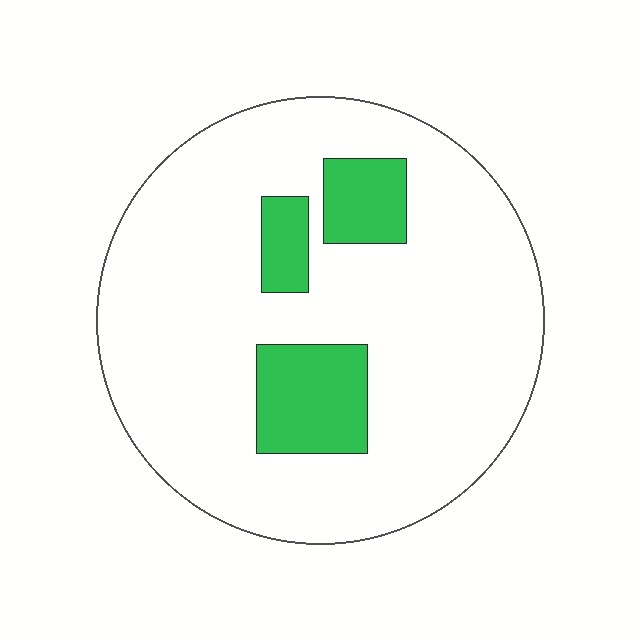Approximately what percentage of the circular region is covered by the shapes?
Approximately 15%.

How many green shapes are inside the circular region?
3.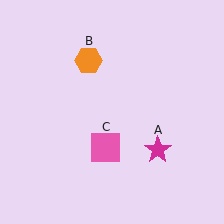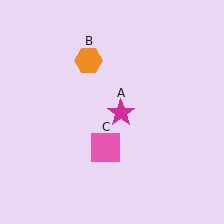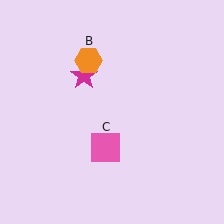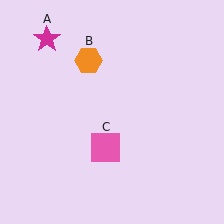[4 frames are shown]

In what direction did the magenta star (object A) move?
The magenta star (object A) moved up and to the left.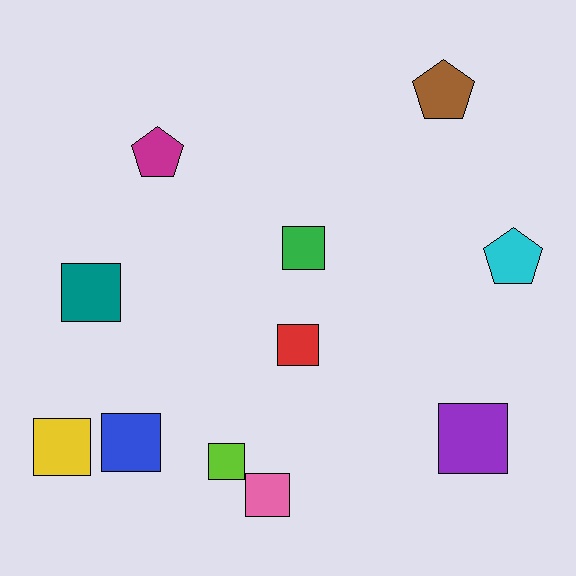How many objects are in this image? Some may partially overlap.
There are 11 objects.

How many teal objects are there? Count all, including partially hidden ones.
There is 1 teal object.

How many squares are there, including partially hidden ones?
There are 8 squares.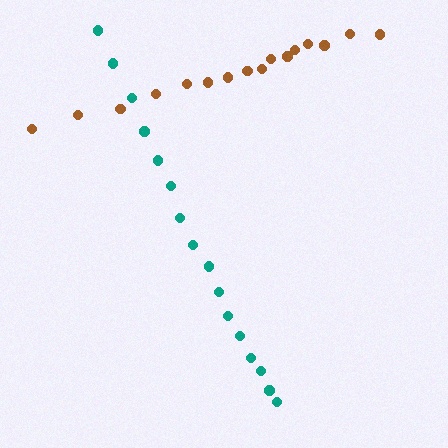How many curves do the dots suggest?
There are 2 distinct paths.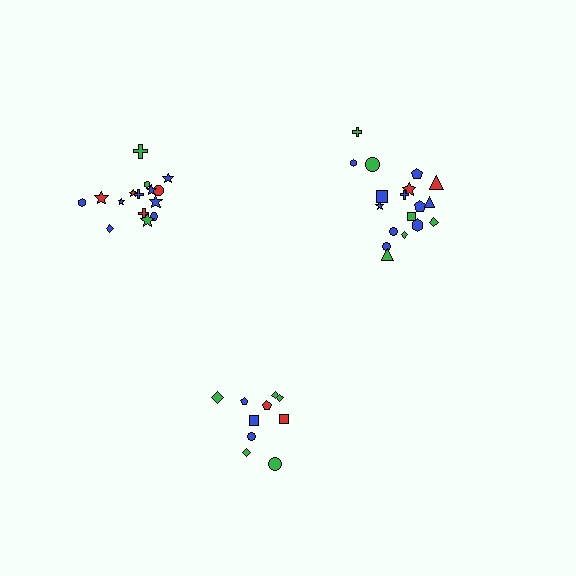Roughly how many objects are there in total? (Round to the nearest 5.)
Roughly 45 objects in total.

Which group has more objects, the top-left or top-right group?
The top-right group.